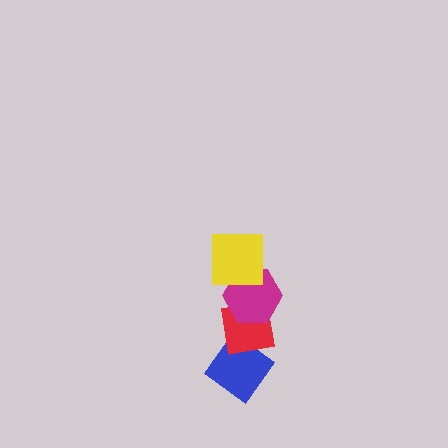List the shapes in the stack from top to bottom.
From top to bottom: the yellow square, the magenta hexagon, the red square, the blue diamond.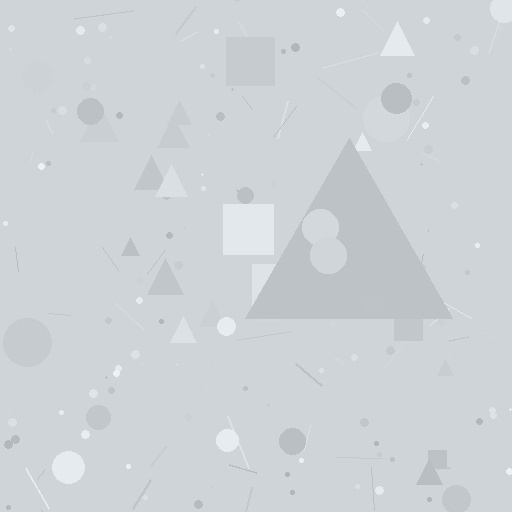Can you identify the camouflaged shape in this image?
The camouflaged shape is a triangle.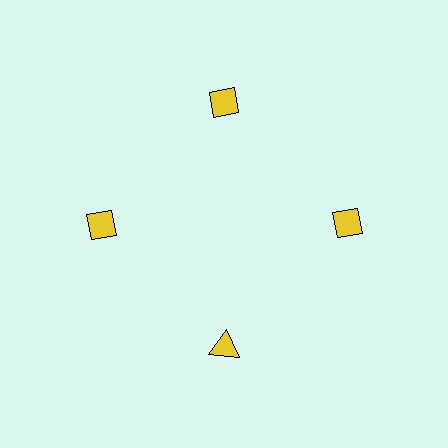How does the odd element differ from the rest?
It has a different shape: triangle instead of diamond.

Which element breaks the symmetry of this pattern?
The yellow triangle at roughly the 6 o'clock position breaks the symmetry. All other shapes are yellow diamonds.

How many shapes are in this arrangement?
There are 4 shapes arranged in a ring pattern.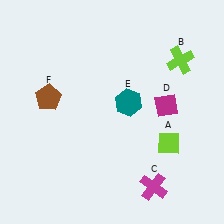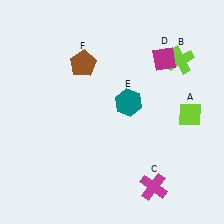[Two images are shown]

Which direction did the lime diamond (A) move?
The lime diamond (A) moved up.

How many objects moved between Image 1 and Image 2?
3 objects moved between the two images.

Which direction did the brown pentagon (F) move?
The brown pentagon (F) moved right.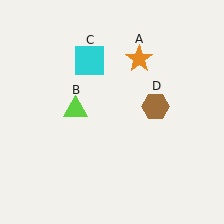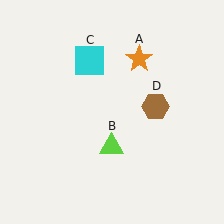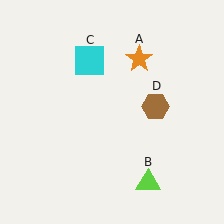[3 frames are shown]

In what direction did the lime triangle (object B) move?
The lime triangle (object B) moved down and to the right.